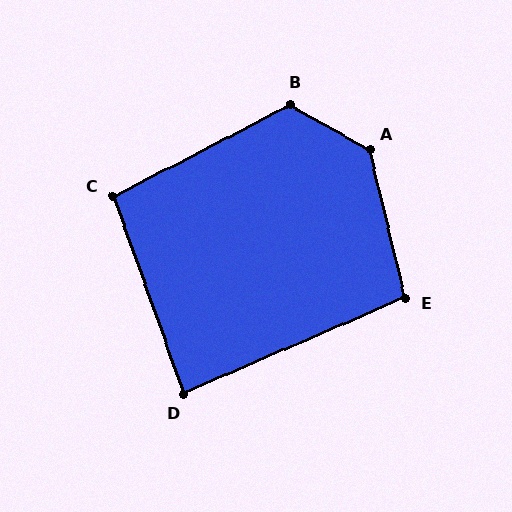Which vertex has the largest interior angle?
A, at approximately 133 degrees.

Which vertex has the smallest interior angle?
D, at approximately 86 degrees.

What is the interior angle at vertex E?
Approximately 100 degrees (obtuse).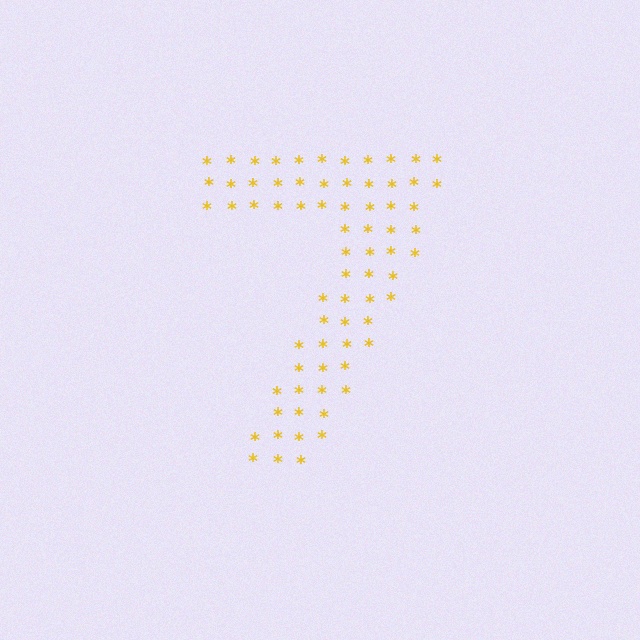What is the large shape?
The large shape is the digit 7.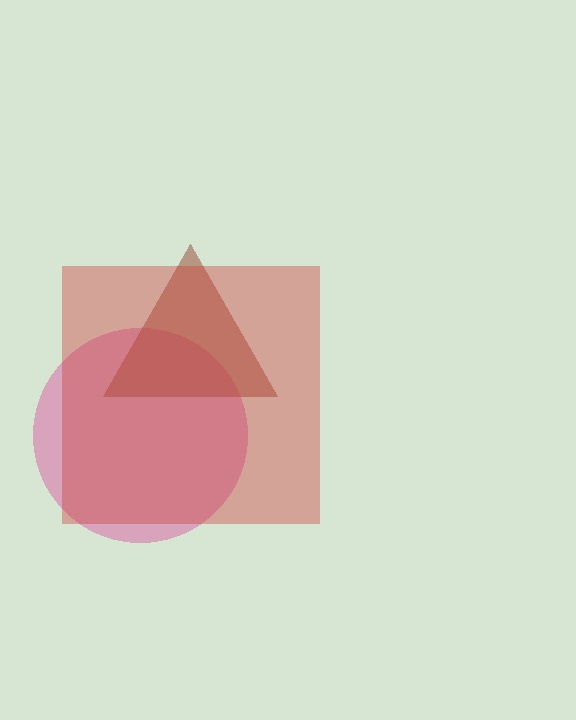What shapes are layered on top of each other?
The layered shapes are: a magenta circle, a brown triangle, a red square.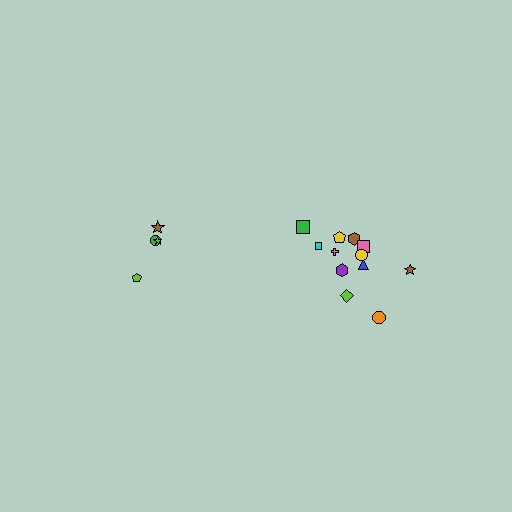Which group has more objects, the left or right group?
The right group.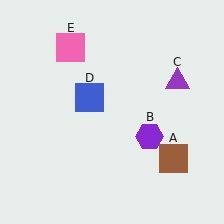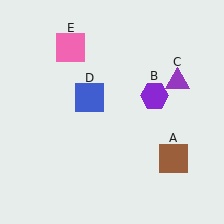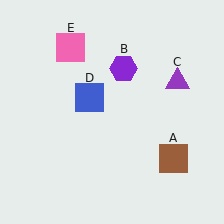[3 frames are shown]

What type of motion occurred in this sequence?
The purple hexagon (object B) rotated counterclockwise around the center of the scene.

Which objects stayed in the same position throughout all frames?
Brown square (object A) and purple triangle (object C) and blue square (object D) and pink square (object E) remained stationary.